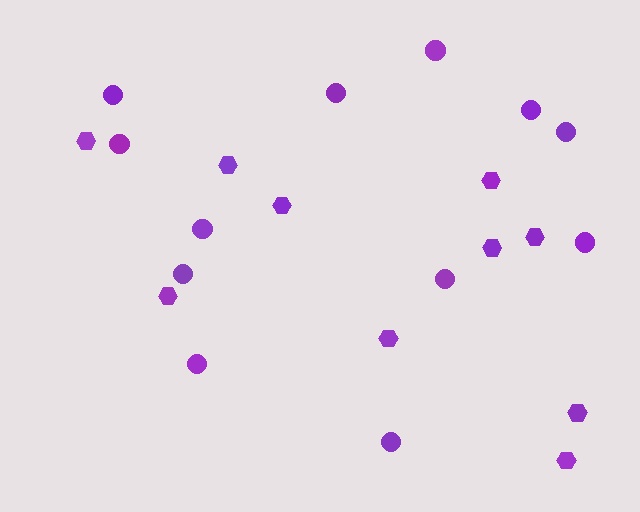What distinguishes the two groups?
There are 2 groups: one group of circles (12) and one group of hexagons (10).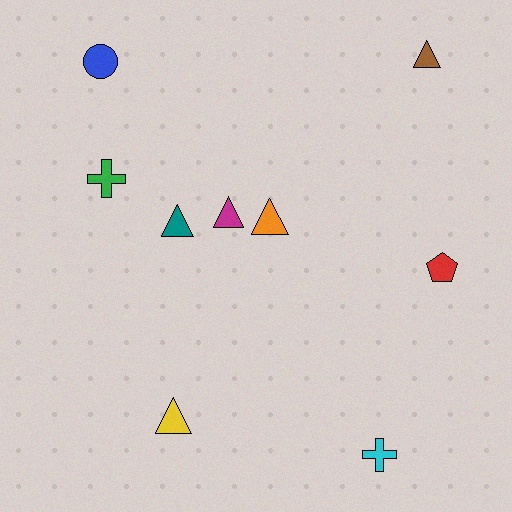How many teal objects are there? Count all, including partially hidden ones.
There is 1 teal object.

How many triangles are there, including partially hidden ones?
There are 5 triangles.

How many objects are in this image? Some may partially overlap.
There are 9 objects.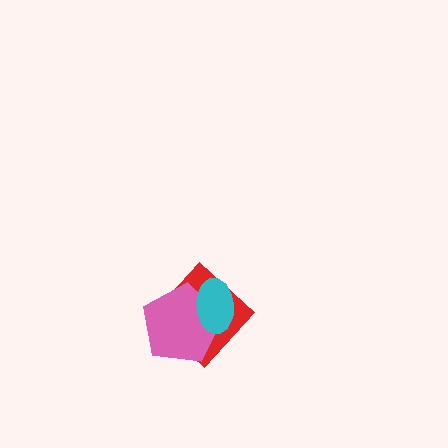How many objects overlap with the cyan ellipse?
2 objects overlap with the cyan ellipse.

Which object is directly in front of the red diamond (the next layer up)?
The pink pentagon is directly in front of the red diamond.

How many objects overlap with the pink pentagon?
2 objects overlap with the pink pentagon.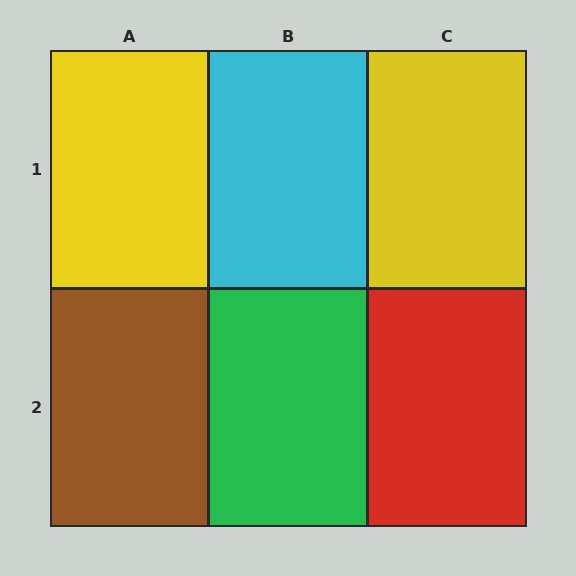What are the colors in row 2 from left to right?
Brown, green, red.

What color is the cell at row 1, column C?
Yellow.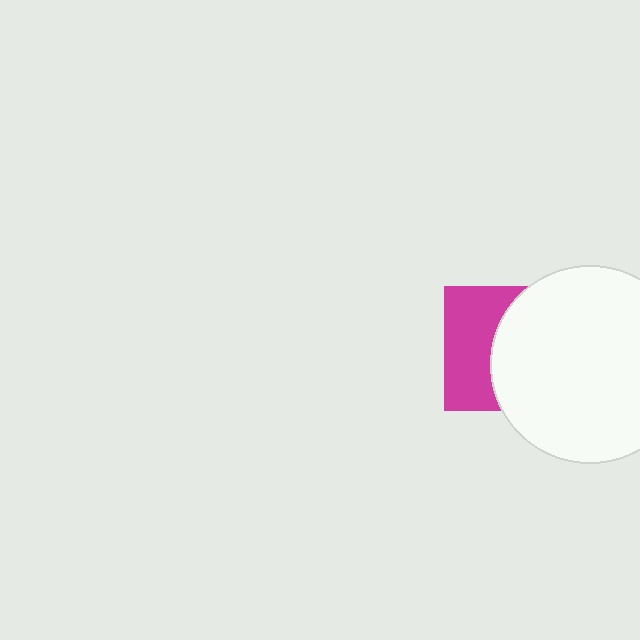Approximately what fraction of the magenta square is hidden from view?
Roughly 56% of the magenta square is hidden behind the white circle.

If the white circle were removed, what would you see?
You would see the complete magenta square.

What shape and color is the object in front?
The object in front is a white circle.